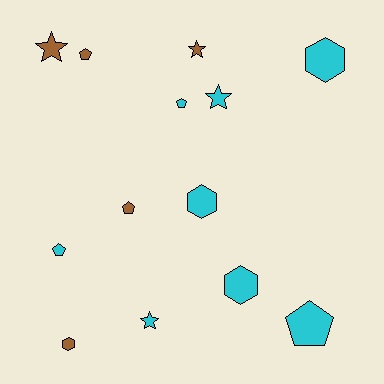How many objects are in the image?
There are 13 objects.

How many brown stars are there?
There are 2 brown stars.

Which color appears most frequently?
Cyan, with 8 objects.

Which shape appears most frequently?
Pentagon, with 5 objects.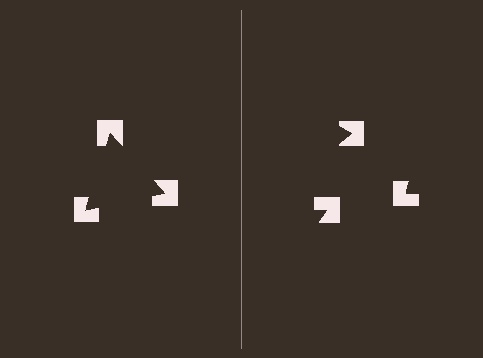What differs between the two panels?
The notched squares are positioned identically on both sides; only the wedge orientations differ. On the left they align to a triangle; on the right they are misaligned.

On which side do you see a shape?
An illusory triangle appears on the left side. On the right side the wedge cuts are rotated, so no coherent shape forms.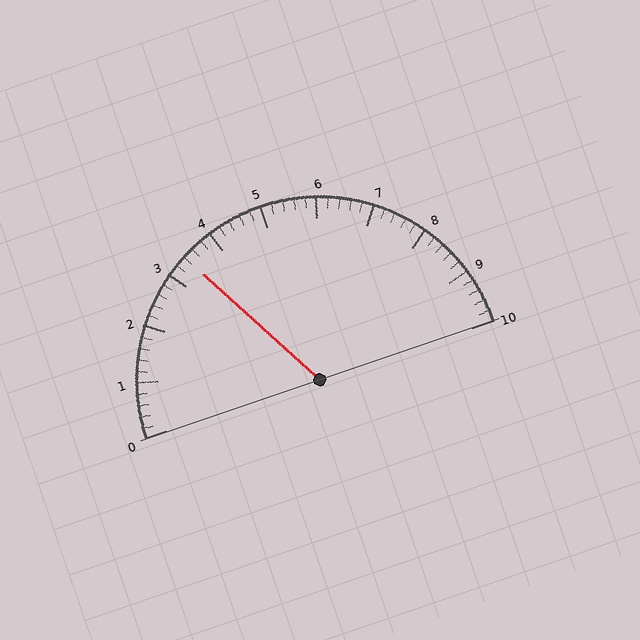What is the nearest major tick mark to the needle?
The nearest major tick mark is 3.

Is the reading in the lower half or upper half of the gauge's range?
The reading is in the lower half of the range (0 to 10).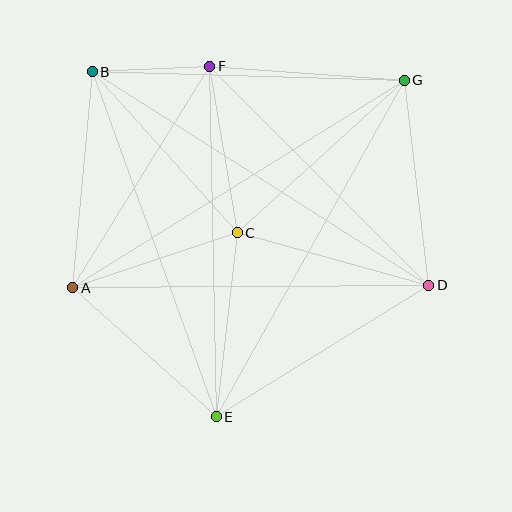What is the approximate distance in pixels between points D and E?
The distance between D and E is approximately 250 pixels.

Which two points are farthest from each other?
Points B and D are farthest from each other.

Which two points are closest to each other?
Points B and F are closest to each other.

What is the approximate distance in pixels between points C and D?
The distance between C and D is approximately 199 pixels.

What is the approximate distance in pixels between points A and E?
The distance between A and E is approximately 193 pixels.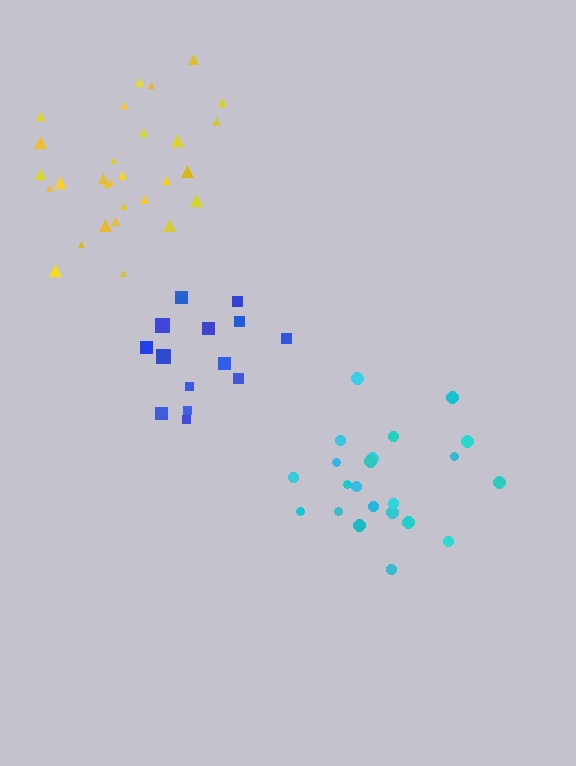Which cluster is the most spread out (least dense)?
Cyan.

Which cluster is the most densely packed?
Blue.